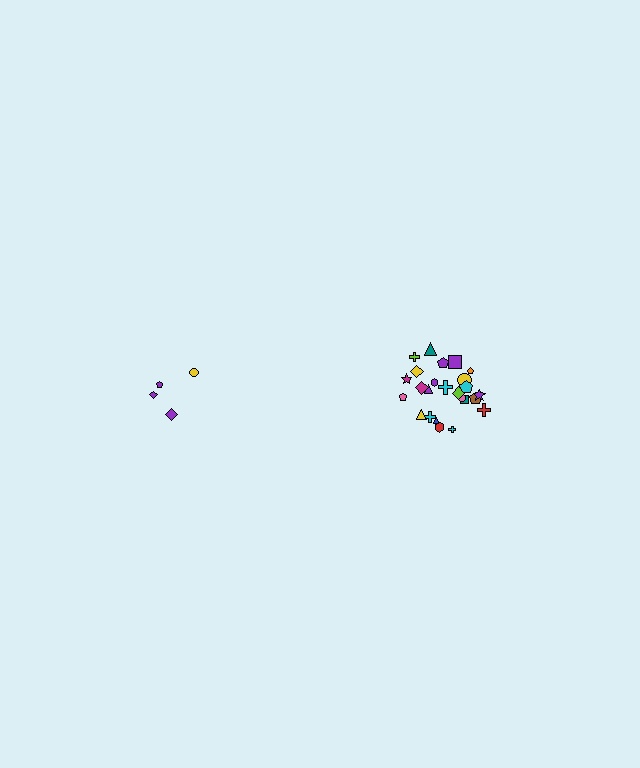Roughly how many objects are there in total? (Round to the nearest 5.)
Roughly 30 objects in total.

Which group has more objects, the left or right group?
The right group.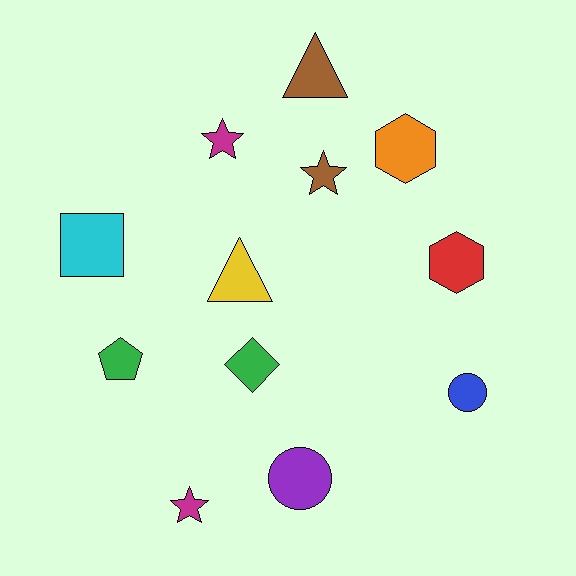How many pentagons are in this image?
There is 1 pentagon.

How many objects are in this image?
There are 12 objects.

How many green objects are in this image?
There are 2 green objects.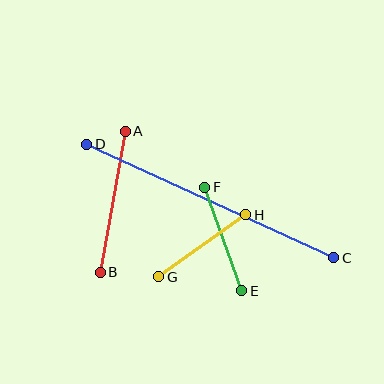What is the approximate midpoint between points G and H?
The midpoint is at approximately (202, 246) pixels.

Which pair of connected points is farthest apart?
Points C and D are farthest apart.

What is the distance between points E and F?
The distance is approximately 110 pixels.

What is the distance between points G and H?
The distance is approximately 107 pixels.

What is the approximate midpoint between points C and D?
The midpoint is at approximately (210, 201) pixels.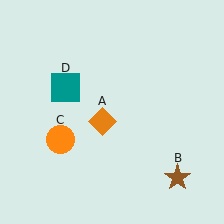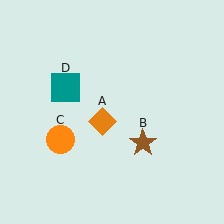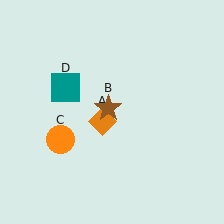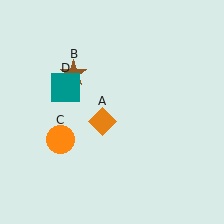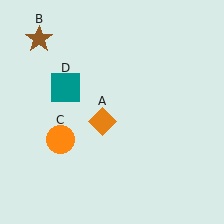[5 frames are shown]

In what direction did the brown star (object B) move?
The brown star (object B) moved up and to the left.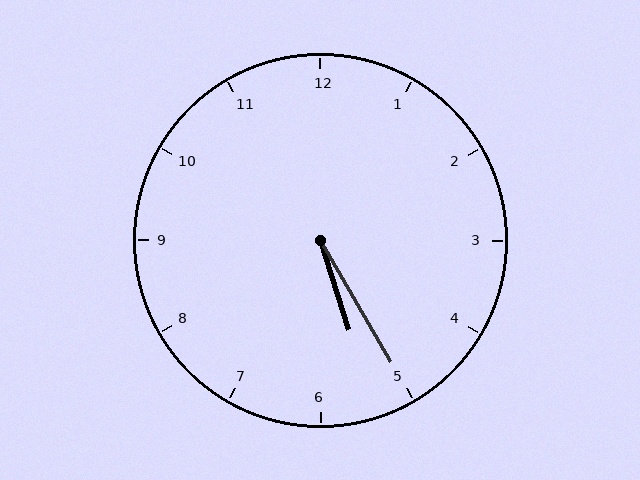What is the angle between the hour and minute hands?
Approximately 12 degrees.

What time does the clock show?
5:25.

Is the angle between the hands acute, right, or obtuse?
It is acute.